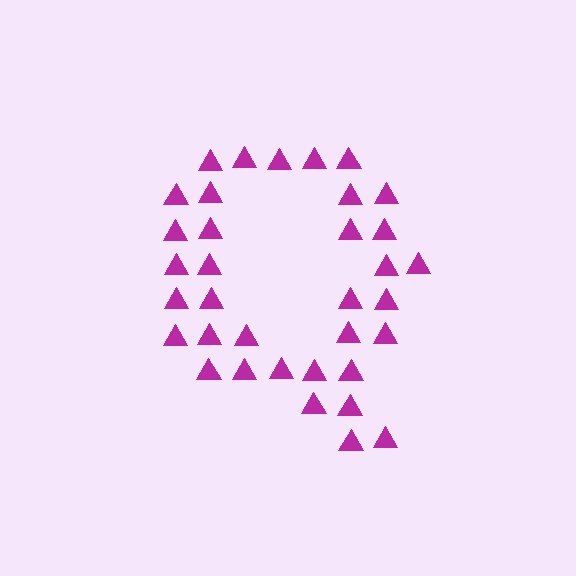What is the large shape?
The large shape is the letter Q.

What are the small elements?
The small elements are triangles.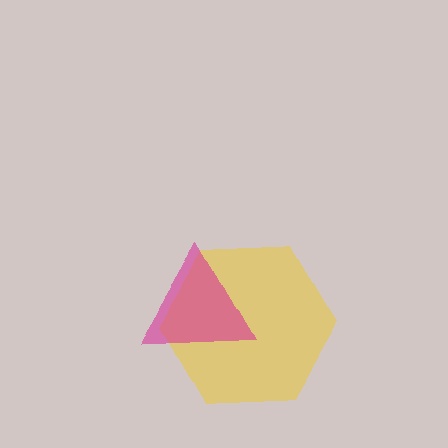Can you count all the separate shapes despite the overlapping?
Yes, there are 2 separate shapes.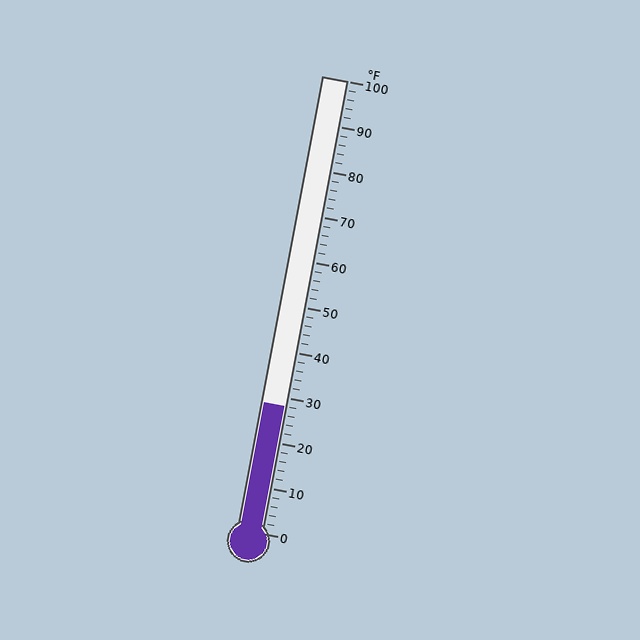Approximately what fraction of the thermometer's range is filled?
The thermometer is filled to approximately 30% of its range.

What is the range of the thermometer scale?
The thermometer scale ranges from 0°F to 100°F.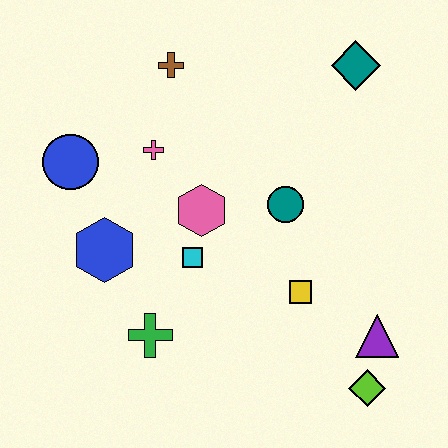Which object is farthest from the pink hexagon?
The lime diamond is farthest from the pink hexagon.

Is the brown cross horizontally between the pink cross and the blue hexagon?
No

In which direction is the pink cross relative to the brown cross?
The pink cross is below the brown cross.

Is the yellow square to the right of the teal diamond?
No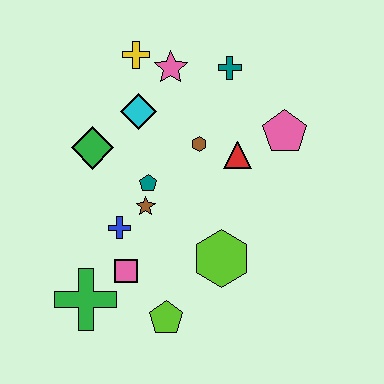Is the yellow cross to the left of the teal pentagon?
Yes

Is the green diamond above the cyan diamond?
No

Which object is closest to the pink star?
The yellow cross is closest to the pink star.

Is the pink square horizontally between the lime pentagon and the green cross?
Yes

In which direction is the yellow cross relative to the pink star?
The yellow cross is to the left of the pink star.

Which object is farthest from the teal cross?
The green cross is farthest from the teal cross.